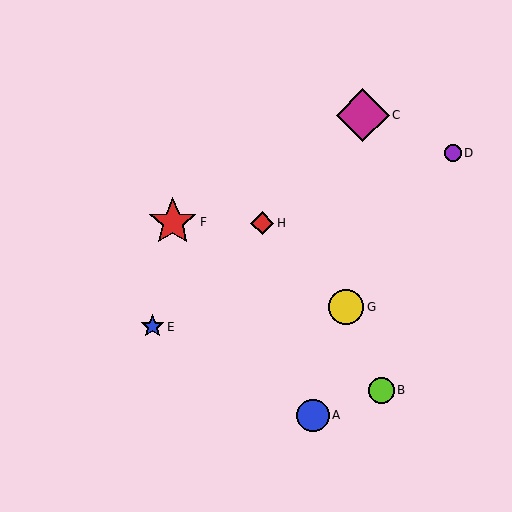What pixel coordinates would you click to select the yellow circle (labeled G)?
Click at (346, 307) to select the yellow circle G.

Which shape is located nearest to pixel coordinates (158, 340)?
The blue star (labeled E) at (152, 327) is nearest to that location.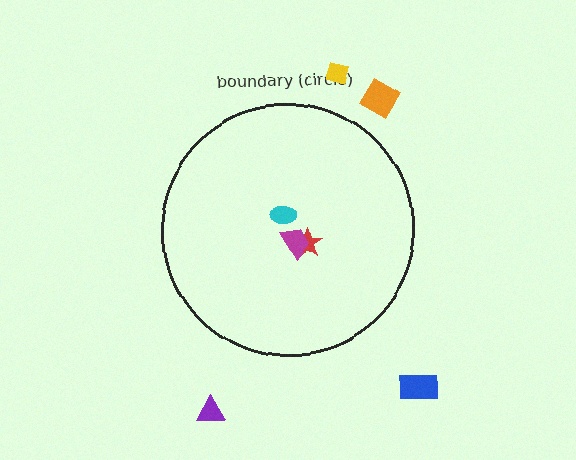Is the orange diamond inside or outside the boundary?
Outside.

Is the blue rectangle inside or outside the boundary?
Outside.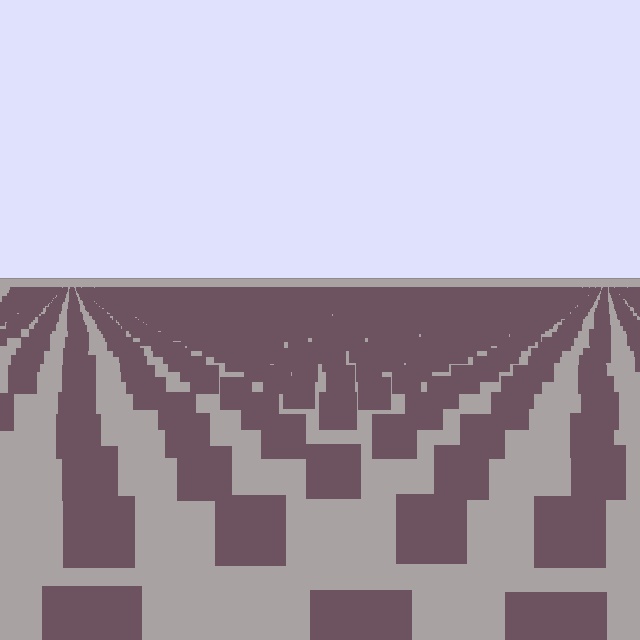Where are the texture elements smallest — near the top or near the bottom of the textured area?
Near the top.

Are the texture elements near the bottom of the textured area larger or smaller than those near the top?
Larger. Near the bottom, elements are closer to the viewer and appear at a bigger on-screen size.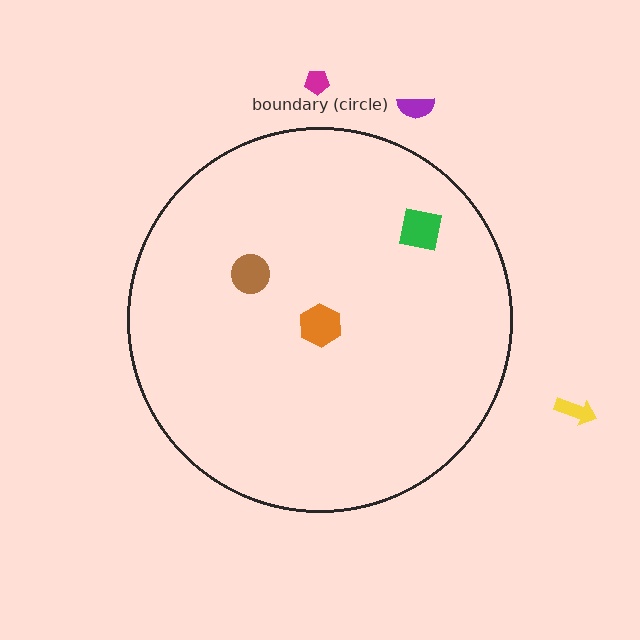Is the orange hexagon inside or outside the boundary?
Inside.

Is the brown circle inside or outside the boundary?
Inside.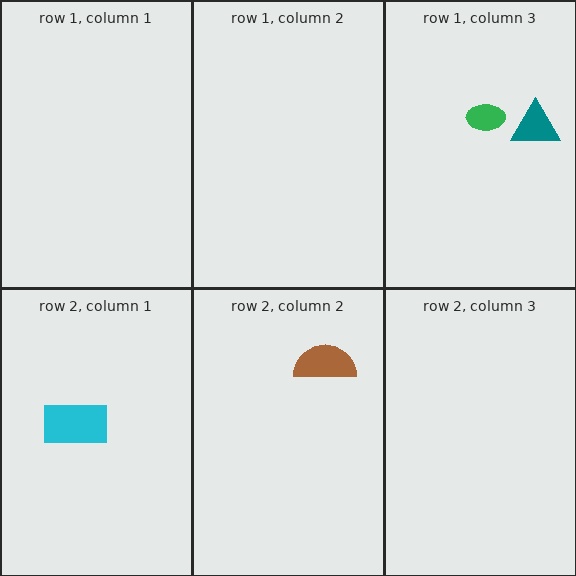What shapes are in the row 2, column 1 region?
The cyan rectangle.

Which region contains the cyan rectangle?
The row 2, column 1 region.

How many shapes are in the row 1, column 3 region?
2.